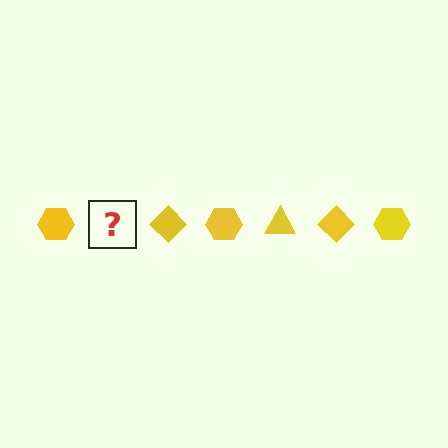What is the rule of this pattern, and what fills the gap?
The rule is that the pattern cycles through hexagon, triangle, diamond shapes in yellow. The gap should be filled with a yellow triangle.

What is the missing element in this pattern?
The missing element is a yellow triangle.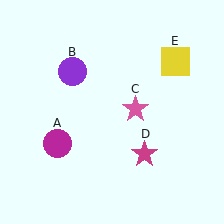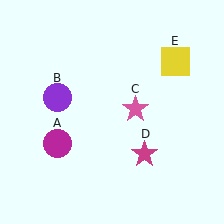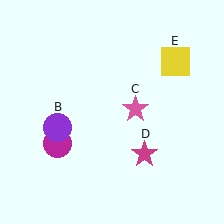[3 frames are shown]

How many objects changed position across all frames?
1 object changed position: purple circle (object B).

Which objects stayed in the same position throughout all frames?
Magenta circle (object A) and pink star (object C) and magenta star (object D) and yellow square (object E) remained stationary.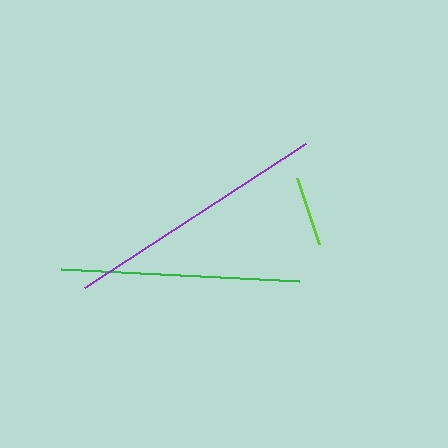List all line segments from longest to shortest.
From longest to shortest: purple, green, lime.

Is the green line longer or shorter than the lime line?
The green line is longer than the lime line.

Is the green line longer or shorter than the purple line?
The purple line is longer than the green line.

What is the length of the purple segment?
The purple segment is approximately 264 pixels long.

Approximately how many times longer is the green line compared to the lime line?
The green line is approximately 3.5 times the length of the lime line.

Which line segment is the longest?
The purple line is the longest at approximately 264 pixels.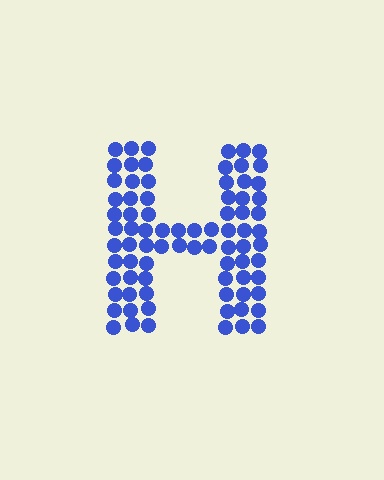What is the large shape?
The large shape is the letter H.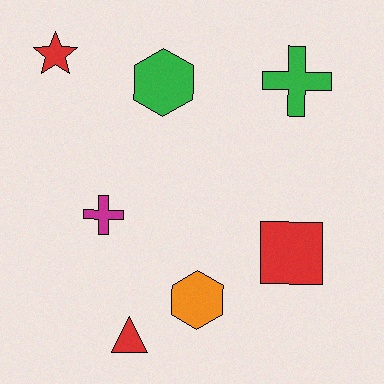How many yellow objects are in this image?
There are no yellow objects.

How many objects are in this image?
There are 7 objects.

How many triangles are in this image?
There is 1 triangle.